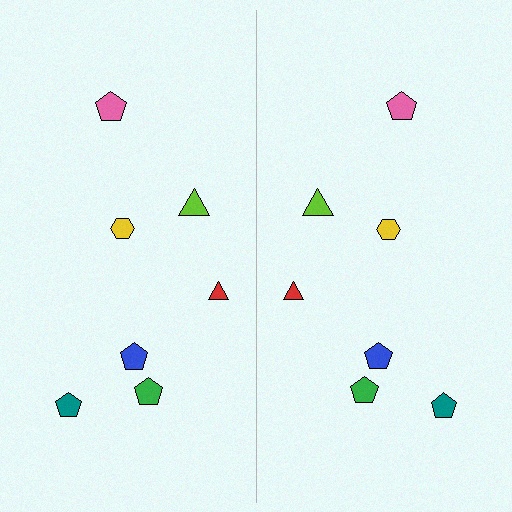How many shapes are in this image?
There are 14 shapes in this image.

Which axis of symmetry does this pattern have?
The pattern has a vertical axis of symmetry running through the center of the image.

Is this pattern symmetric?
Yes, this pattern has bilateral (reflection) symmetry.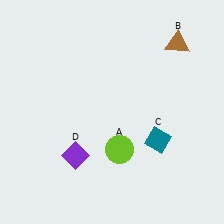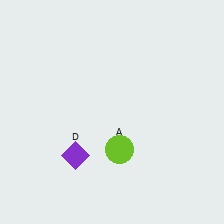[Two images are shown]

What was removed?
The teal diamond (C), the brown triangle (B) were removed in Image 2.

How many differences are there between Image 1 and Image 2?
There are 2 differences between the two images.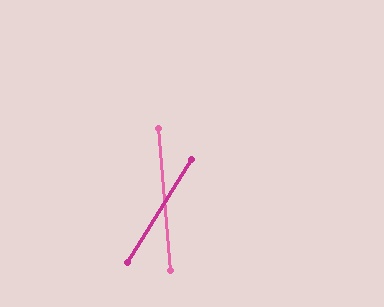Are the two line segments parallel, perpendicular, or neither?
Neither parallel nor perpendicular — they differ by about 37°.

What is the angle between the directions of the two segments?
Approximately 37 degrees.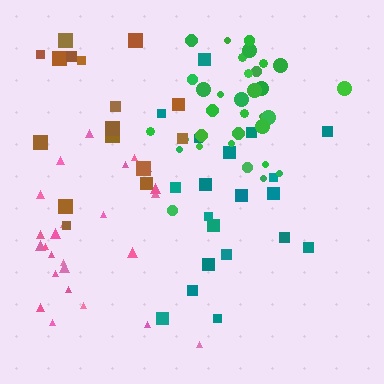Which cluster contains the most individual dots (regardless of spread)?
Green (34).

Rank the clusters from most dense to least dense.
green, pink, teal, brown.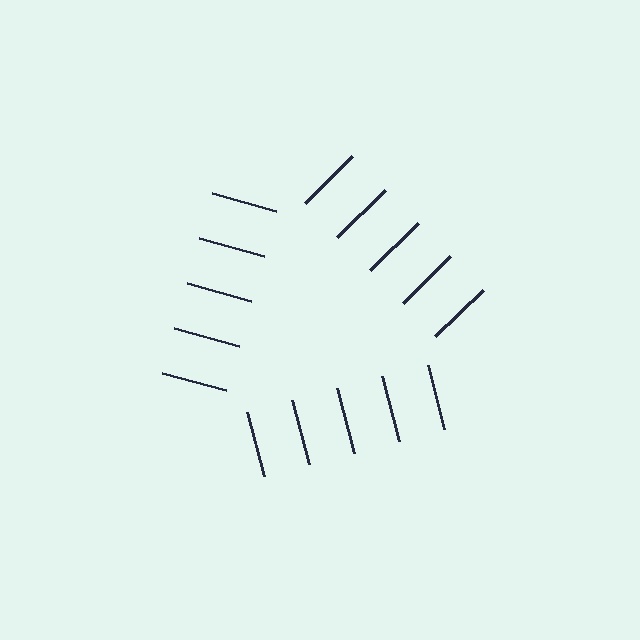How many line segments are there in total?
15 — 5 along each of the 3 edges.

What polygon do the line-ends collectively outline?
An illusory triangle — the line segments terminate on its edges but no continuous stroke is drawn.